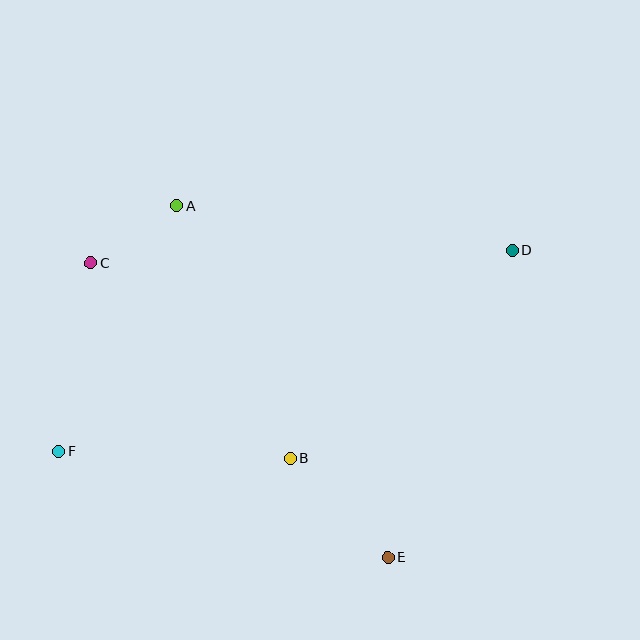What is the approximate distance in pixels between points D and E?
The distance between D and E is approximately 332 pixels.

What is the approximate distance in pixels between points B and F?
The distance between B and F is approximately 231 pixels.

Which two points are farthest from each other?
Points D and F are farthest from each other.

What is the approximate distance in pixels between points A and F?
The distance between A and F is approximately 272 pixels.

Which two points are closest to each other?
Points A and C are closest to each other.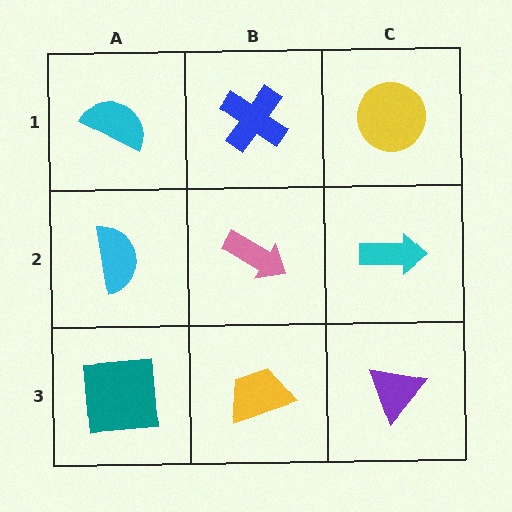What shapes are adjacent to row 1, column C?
A cyan arrow (row 2, column C), a blue cross (row 1, column B).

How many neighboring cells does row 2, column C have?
3.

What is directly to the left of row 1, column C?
A blue cross.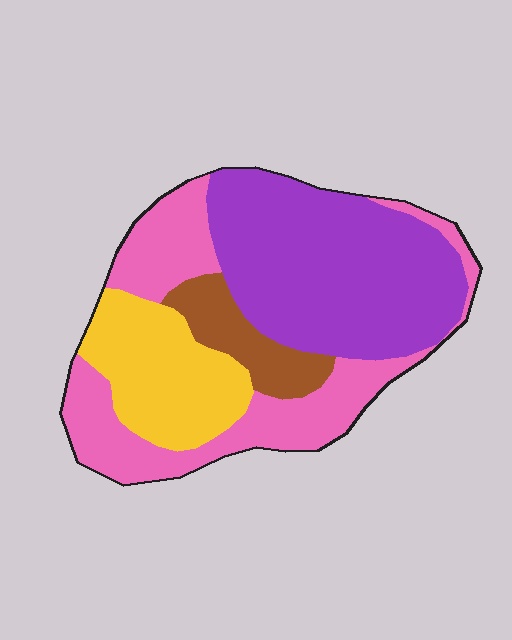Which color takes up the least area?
Brown, at roughly 10%.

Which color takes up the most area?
Purple, at roughly 40%.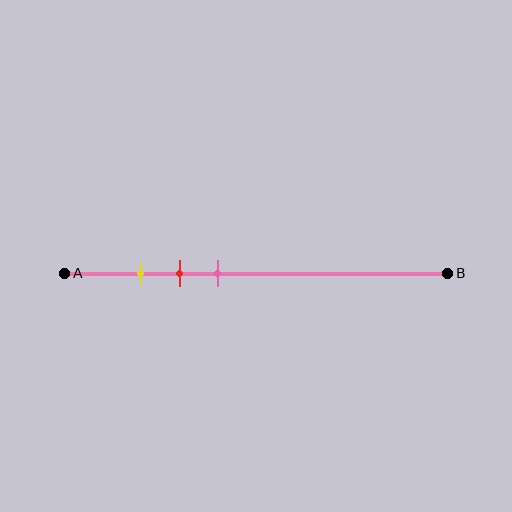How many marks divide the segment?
There are 3 marks dividing the segment.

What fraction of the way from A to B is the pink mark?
The pink mark is approximately 40% (0.4) of the way from A to B.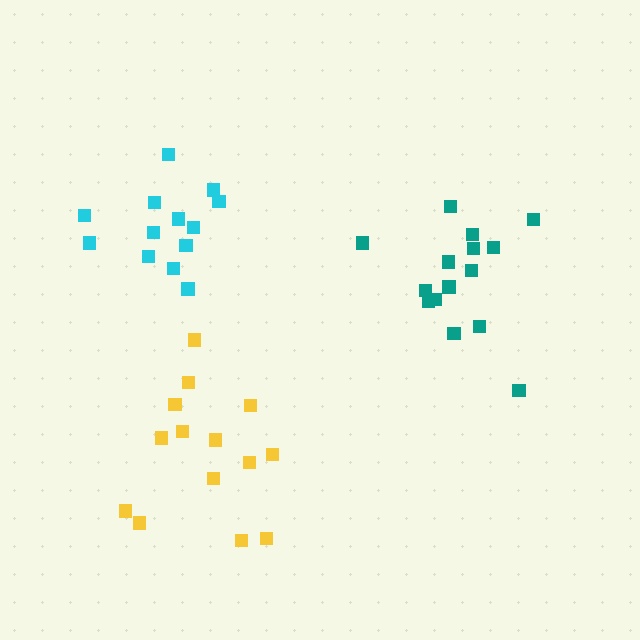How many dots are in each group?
Group 1: 15 dots, Group 2: 13 dots, Group 3: 14 dots (42 total).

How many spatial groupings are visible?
There are 3 spatial groupings.